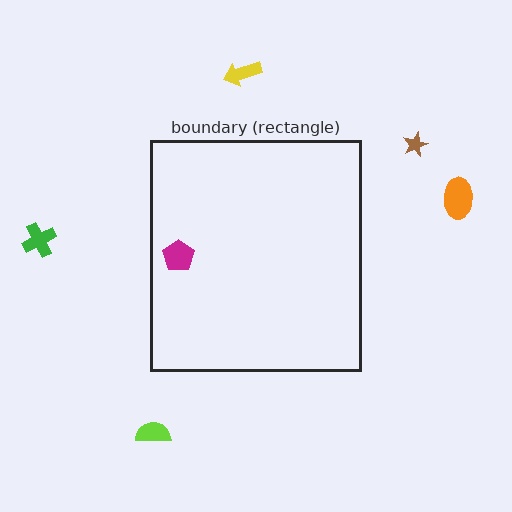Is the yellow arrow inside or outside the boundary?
Outside.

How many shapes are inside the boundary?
1 inside, 5 outside.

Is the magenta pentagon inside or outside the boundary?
Inside.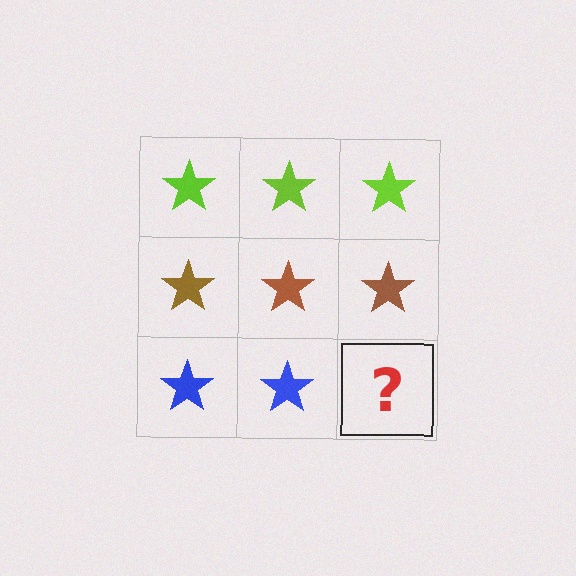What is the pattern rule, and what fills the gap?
The rule is that each row has a consistent color. The gap should be filled with a blue star.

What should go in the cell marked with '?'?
The missing cell should contain a blue star.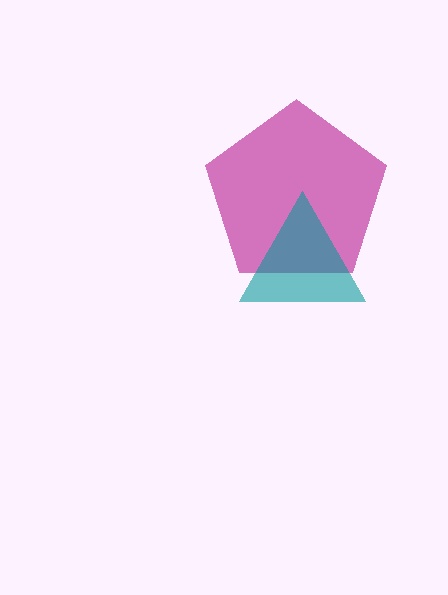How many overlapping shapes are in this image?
There are 2 overlapping shapes in the image.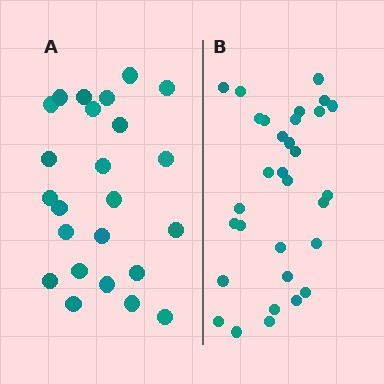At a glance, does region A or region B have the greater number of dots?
Region B (the right region) has more dots.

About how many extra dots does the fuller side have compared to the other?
Region B has roughly 8 or so more dots than region A.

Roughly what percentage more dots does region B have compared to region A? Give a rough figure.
About 30% more.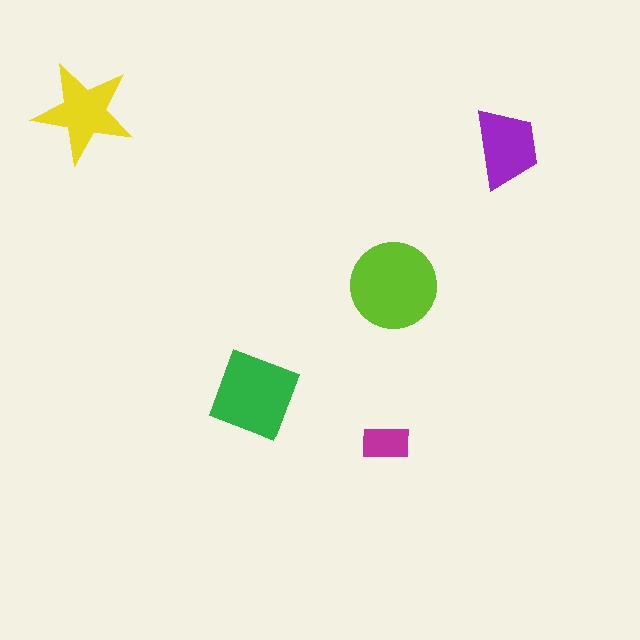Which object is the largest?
The lime circle.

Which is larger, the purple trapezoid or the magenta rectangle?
The purple trapezoid.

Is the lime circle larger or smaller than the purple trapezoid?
Larger.